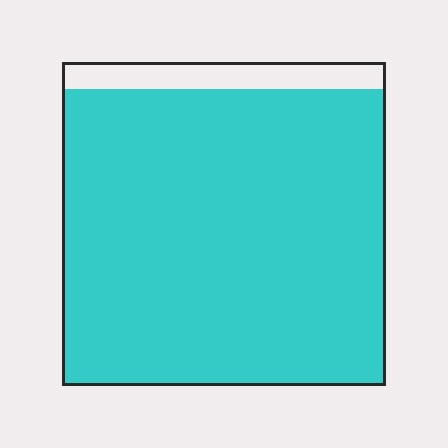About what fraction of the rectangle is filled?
About nine tenths (9/10).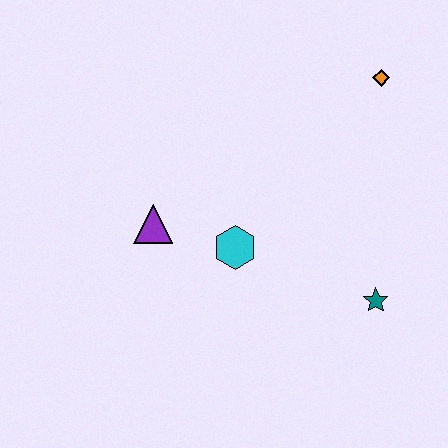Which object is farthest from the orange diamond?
The purple triangle is farthest from the orange diamond.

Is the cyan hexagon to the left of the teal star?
Yes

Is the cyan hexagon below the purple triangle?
Yes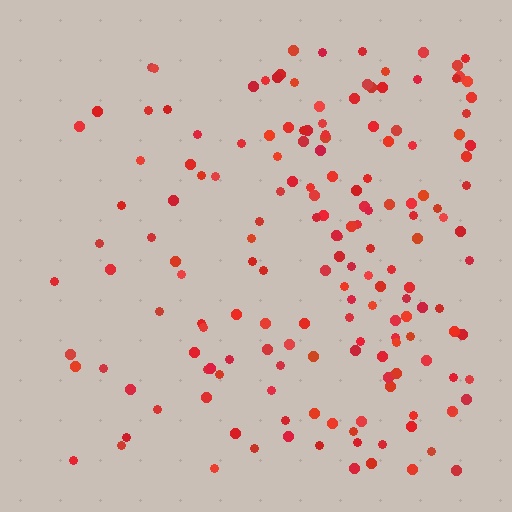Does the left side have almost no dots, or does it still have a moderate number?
Still a moderate number, just noticeably fewer than the right.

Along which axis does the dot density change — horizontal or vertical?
Horizontal.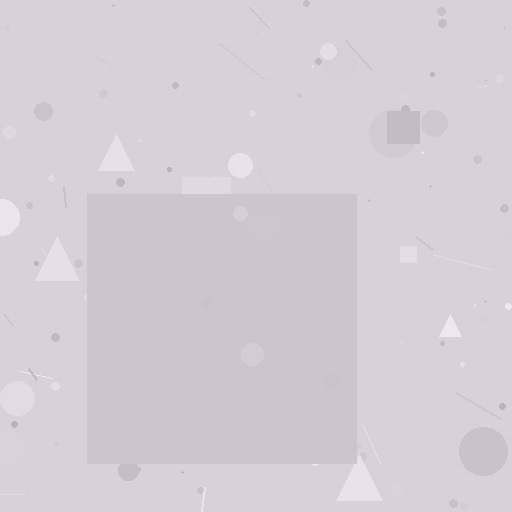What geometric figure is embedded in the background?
A square is embedded in the background.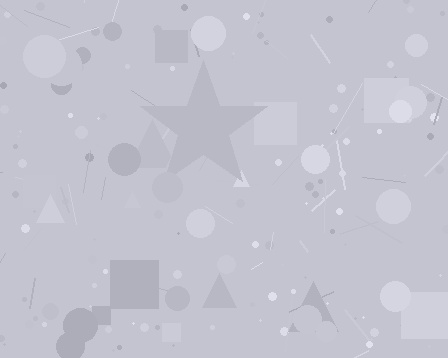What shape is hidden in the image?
A star is hidden in the image.